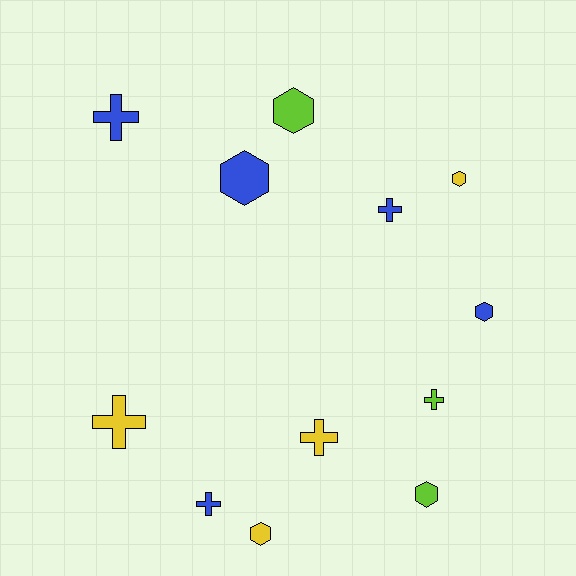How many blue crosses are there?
There are 3 blue crosses.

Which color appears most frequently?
Blue, with 5 objects.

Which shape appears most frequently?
Cross, with 6 objects.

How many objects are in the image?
There are 12 objects.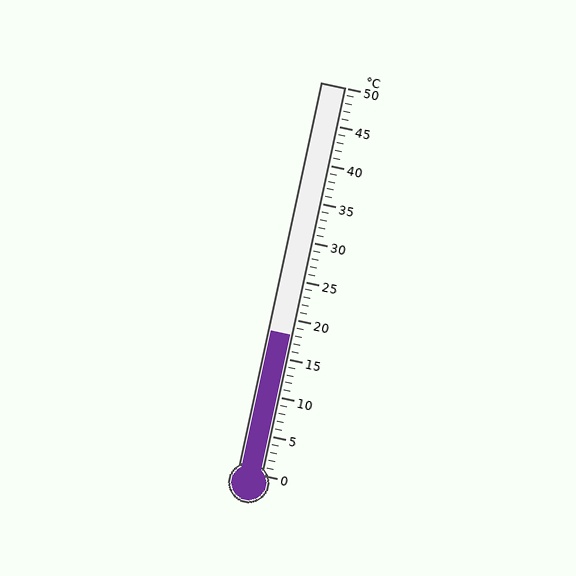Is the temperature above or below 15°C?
The temperature is above 15°C.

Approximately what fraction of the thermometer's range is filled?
The thermometer is filled to approximately 35% of its range.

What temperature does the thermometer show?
The thermometer shows approximately 18°C.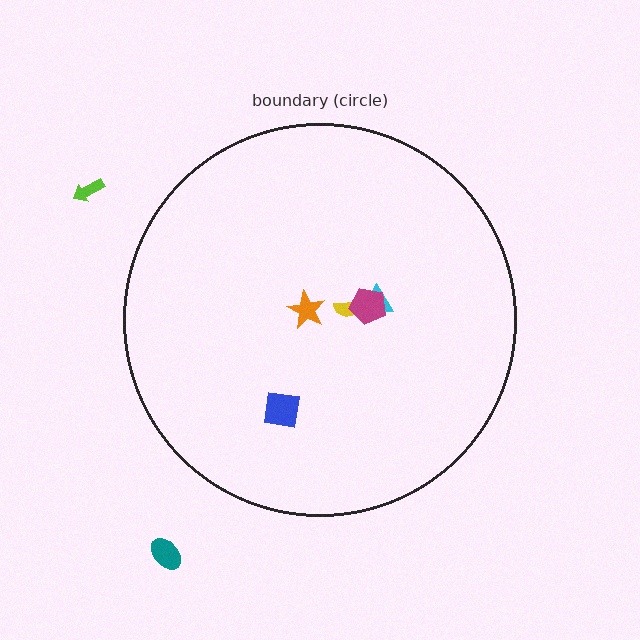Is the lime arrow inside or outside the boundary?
Outside.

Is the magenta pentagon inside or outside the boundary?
Inside.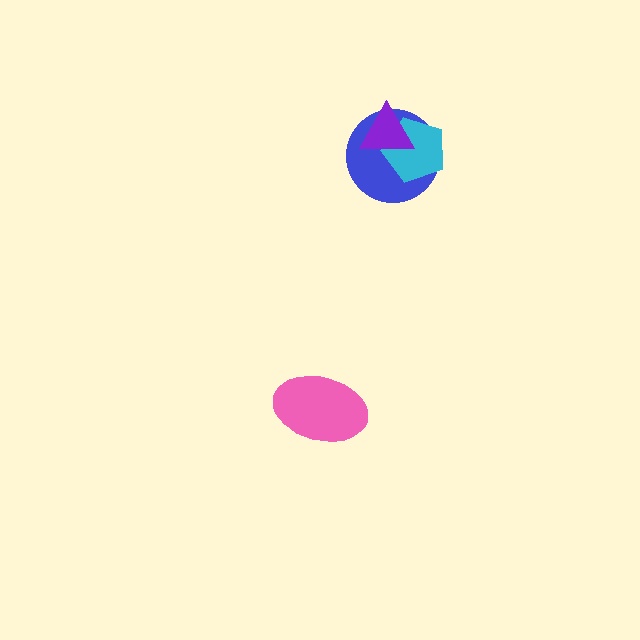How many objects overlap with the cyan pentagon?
2 objects overlap with the cyan pentagon.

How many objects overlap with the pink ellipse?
0 objects overlap with the pink ellipse.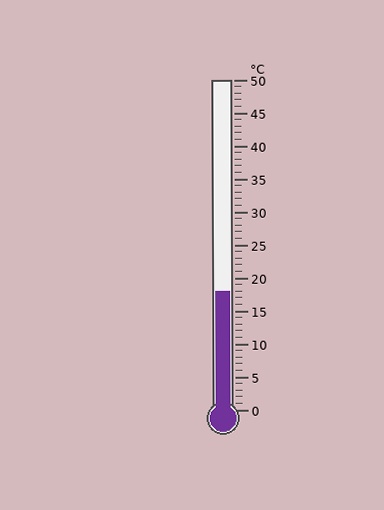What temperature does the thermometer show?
The thermometer shows approximately 18°C.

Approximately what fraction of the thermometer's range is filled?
The thermometer is filled to approximately 35% of its range.